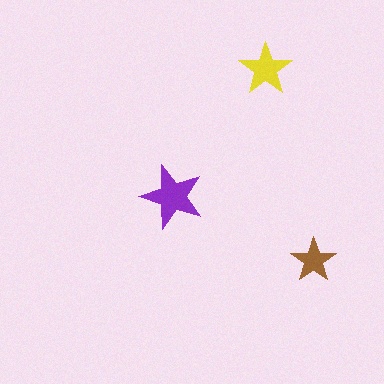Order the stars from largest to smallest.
the purple one, the yellow one, the brown one.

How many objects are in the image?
There are 3 objects in the image.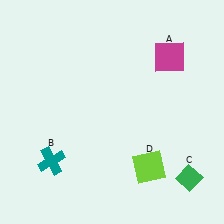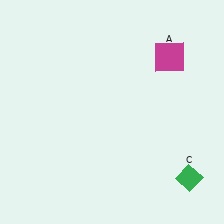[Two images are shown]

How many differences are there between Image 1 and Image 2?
There are 2 differences between the two images.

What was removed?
The teal cross (B), the lime square (D) were removed in Image 2.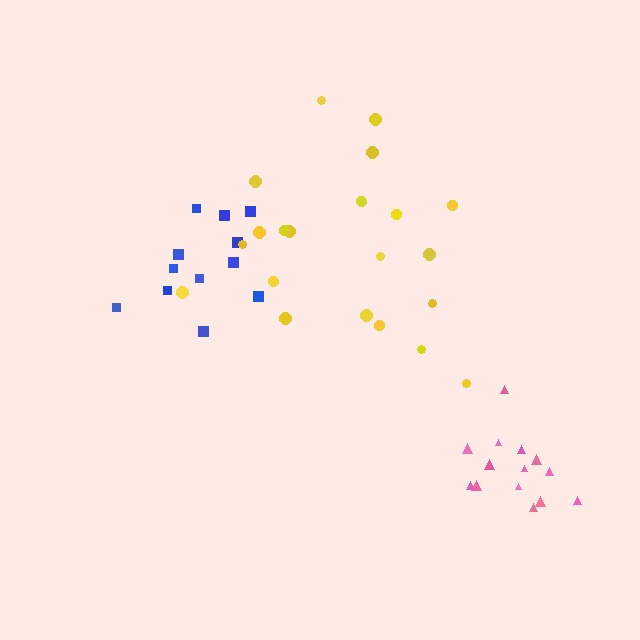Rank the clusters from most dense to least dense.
blue, pink, yellow.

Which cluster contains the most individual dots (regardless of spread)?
Yellow (21).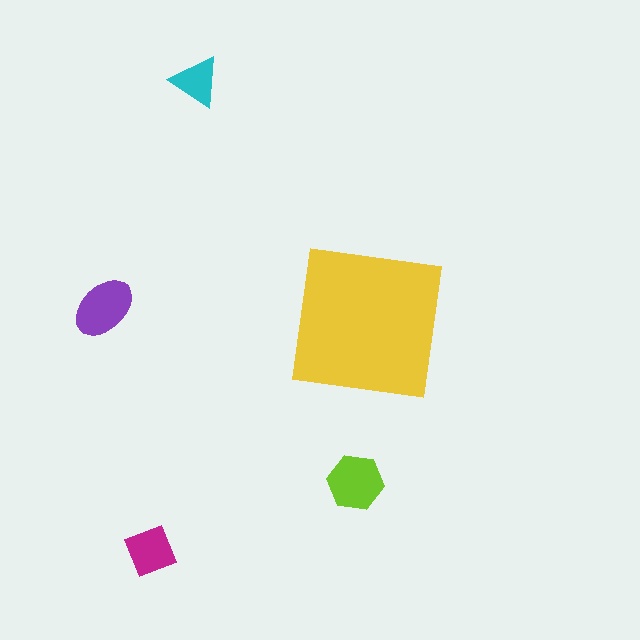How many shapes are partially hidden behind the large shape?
0 shapes are partially hidden.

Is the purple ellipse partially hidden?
No, the purple ellipse is fully visible.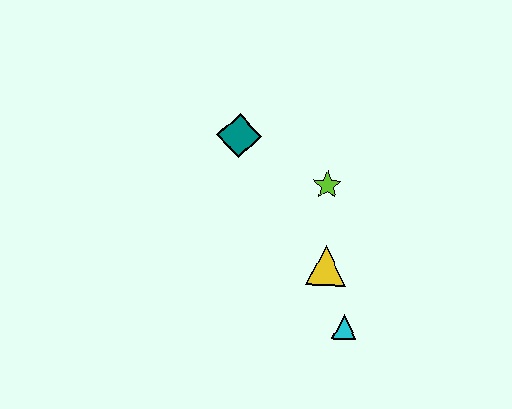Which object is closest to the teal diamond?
The lime star is closest to the teal diamond.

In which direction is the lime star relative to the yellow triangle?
The lime star is above the yellow triangle.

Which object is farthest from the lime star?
The cyan triangle is farthest from the lime star.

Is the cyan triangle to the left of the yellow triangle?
No